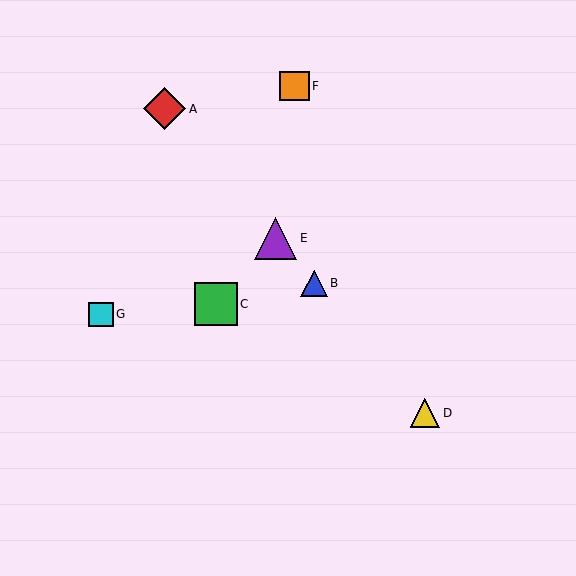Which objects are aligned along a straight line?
Objects A, B, D, E are aligned along a straight line.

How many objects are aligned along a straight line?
4 objects (A, B, D, E) are aligned along a straight line.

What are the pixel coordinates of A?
Object A is at (165, 109).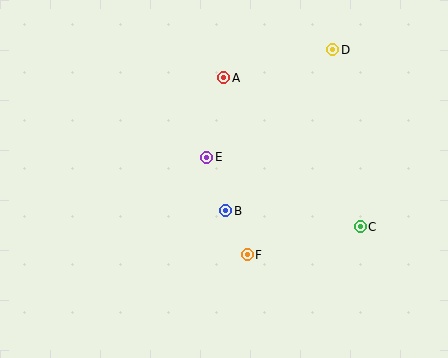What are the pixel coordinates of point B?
Point B is at (226, 211).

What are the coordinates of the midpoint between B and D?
The midpoint between B and D is at (279, 130).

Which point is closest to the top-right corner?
Point D is closest to the top-right corner.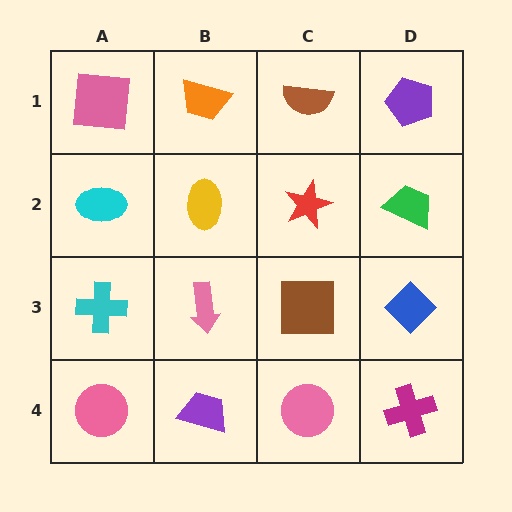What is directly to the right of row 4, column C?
A magenta cross.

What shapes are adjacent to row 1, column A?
A cyan ellipse (row 2, column A), an orange trapezoid (row 1, column B).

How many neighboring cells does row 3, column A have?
3.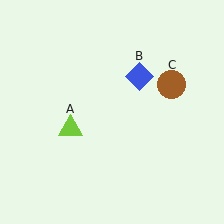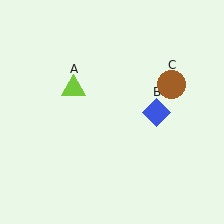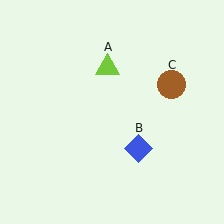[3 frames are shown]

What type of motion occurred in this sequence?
The lime triangle (object A), blue diamond (object B) rotated clockwise around the center of the scene.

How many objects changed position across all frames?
2 objects changed position: lime triangle (object A), blue diamond (object B).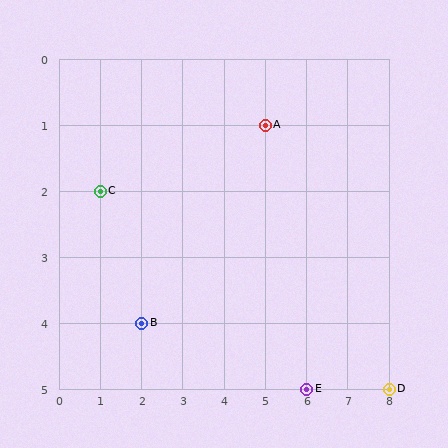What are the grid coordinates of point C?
Point C is at grid coordinates (1, 2).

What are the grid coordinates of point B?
Point B is at grid coordinates (2, 4).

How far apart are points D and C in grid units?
Points D and C are 7 columns and 3 rows apart (about 7.6 grid units diagonally).